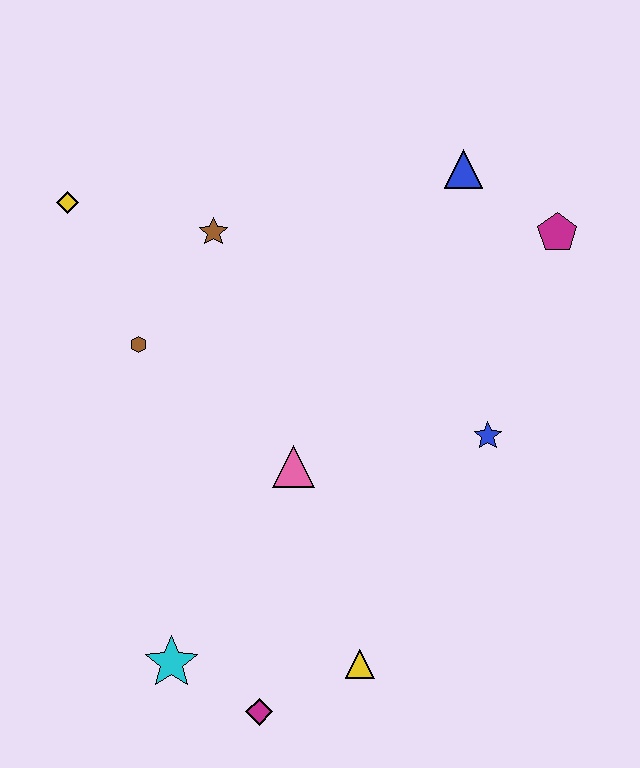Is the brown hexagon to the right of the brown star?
No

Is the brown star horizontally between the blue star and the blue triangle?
No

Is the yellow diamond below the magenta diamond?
No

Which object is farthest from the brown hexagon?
The magenta pentagon is farthest from the brown hexagon.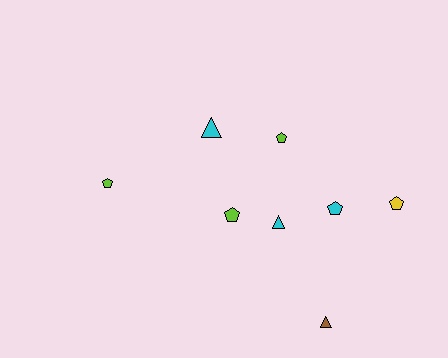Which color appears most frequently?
Cyan, with 3 objects.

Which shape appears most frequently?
Pentagon, with 5 objects.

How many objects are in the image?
There are 8 objects.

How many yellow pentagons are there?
There is 1 yellow pentagon.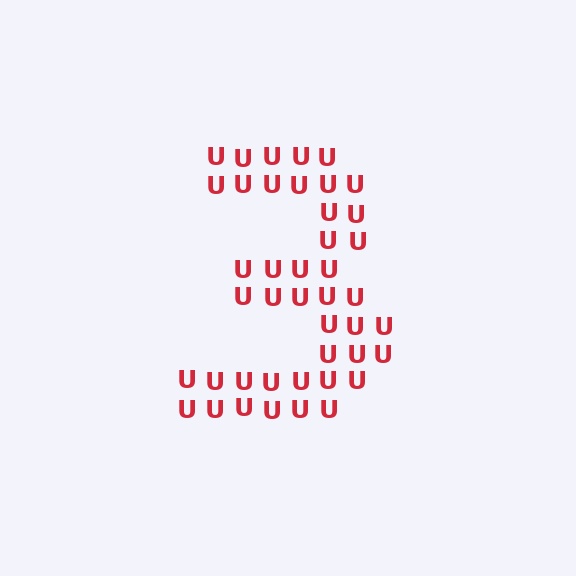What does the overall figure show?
The overall figure shows the digit 3.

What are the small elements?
The small elements are letter U's.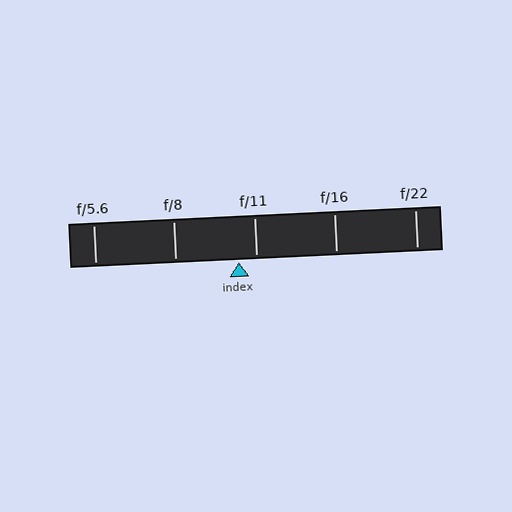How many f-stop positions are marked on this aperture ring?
There are 5 f-stop positions marked.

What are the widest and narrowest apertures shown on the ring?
The widest aperture shown is f/5.6 and the narrowest is f/22.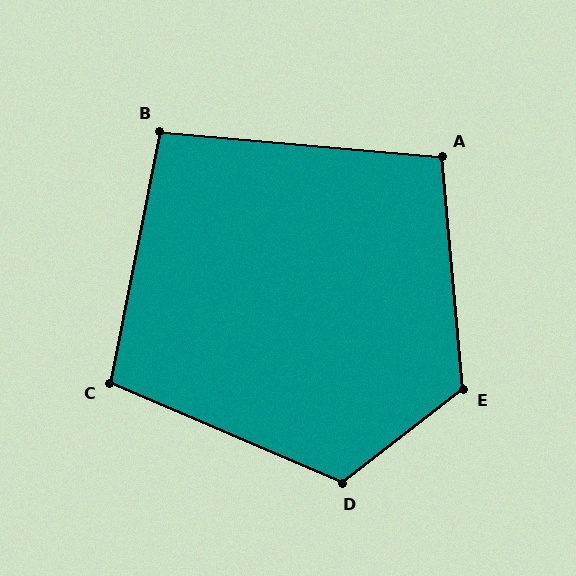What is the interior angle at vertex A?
Approximately 100 degrees (obtuse).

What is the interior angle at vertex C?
Approximately 102 degrees (obtuse).